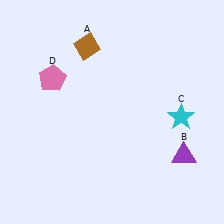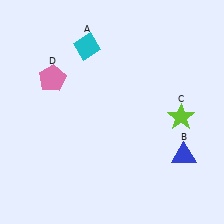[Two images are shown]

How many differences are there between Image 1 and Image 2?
There are 3 differences between the two images.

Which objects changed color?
A changed from brown to cyan. B changed from purple to blue. C changed from cyan to lime.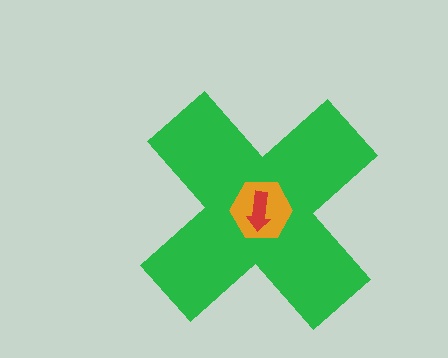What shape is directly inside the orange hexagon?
The red arrow.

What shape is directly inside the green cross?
The orange hexagon.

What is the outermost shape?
The green cross.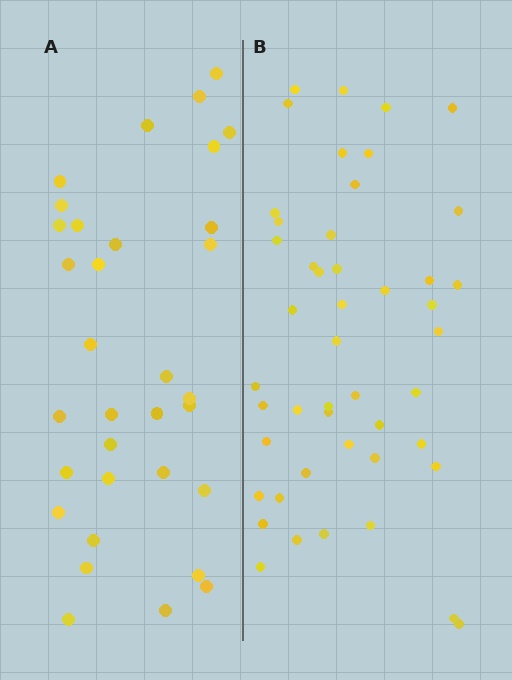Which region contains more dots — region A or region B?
Region B (the right region) has more dots.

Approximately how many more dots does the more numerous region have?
Region B has approximately 15 more dots than region A.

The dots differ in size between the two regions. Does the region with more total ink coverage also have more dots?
No. Region A has more total ink coverage because its dots are larger, but region B actually contains more individual dots. Total area can be misleading — the number of items is what matters here.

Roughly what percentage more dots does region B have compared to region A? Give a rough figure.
About 40% more.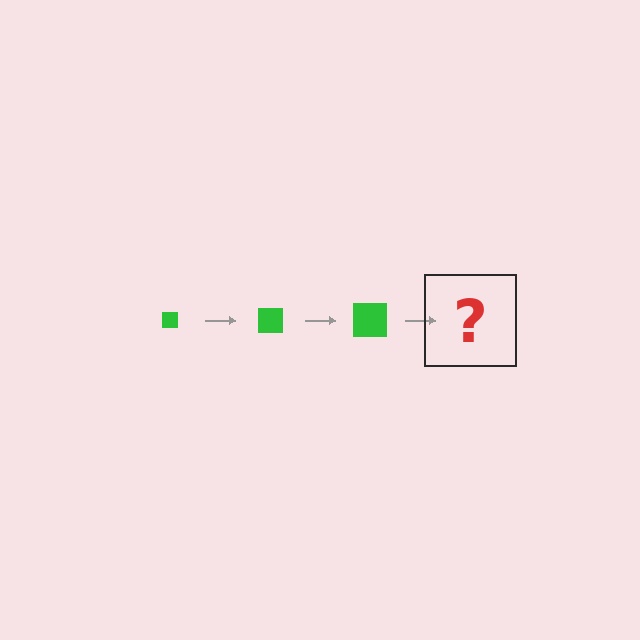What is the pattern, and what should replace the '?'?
The pattern is that the square gets progressively larger each step. The '?' should be a green square, larger than the previous one.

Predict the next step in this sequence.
The next step is a green square, larger than the previous one.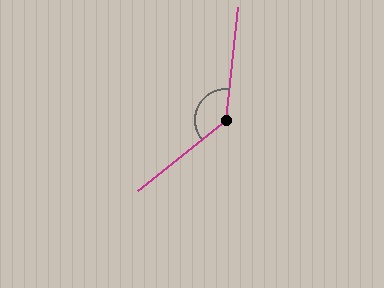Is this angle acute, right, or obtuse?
It is obtuse.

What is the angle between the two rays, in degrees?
Approximately 134 degrees.